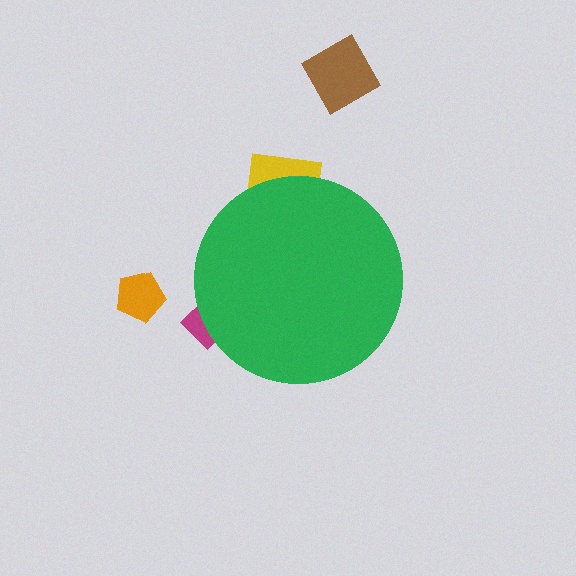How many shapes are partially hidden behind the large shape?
2 shapes are partially hidden.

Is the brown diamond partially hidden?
No, the brown diamond is fully visible.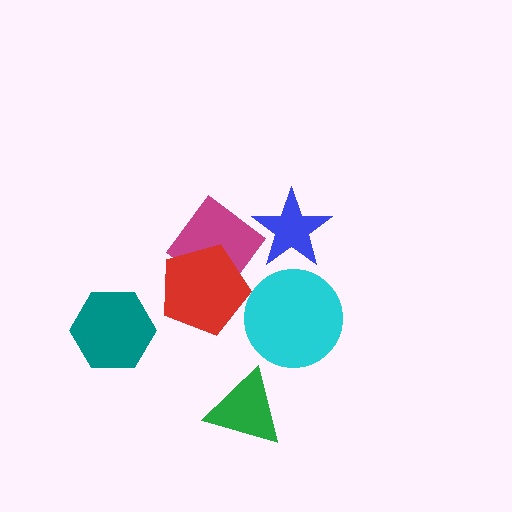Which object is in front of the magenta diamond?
The red pentagon is in front of the magenta diamond.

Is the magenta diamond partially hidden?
Yes, it is partially covered by another shape.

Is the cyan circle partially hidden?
No, no other shape covers it.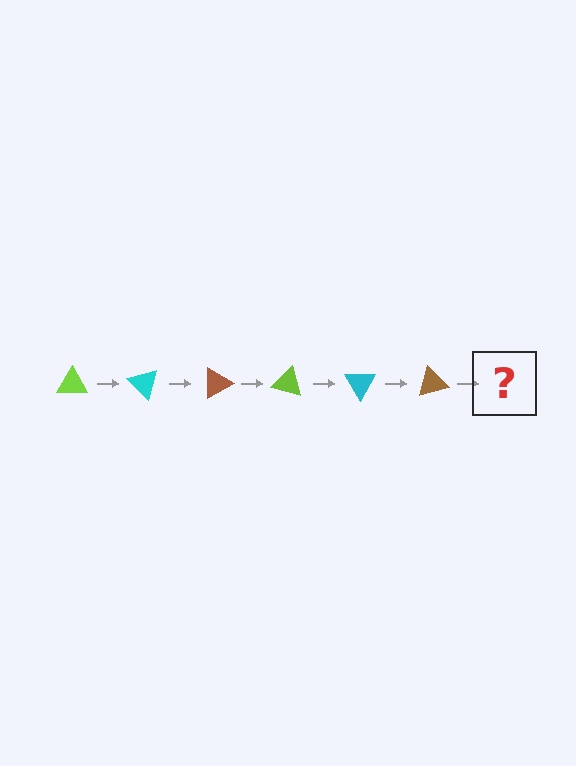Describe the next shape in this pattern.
It should be a lime triangle, rotated 270 degrees from the start.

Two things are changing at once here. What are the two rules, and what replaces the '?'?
The two rules are that it rotates 45 degrees each step and the color cycles through lime, cyan, and brown. The '?' should be a lime triangle, rotated 270 degrees from the start.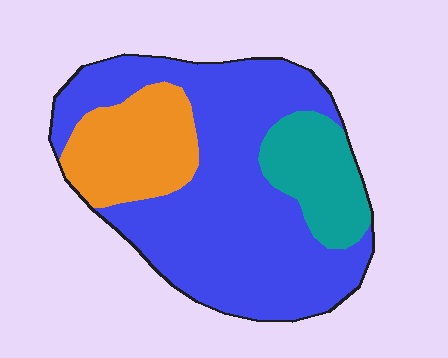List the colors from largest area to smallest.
From largest to smallest: blue, orange, teal.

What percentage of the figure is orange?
Orange covers about 20% of the figure.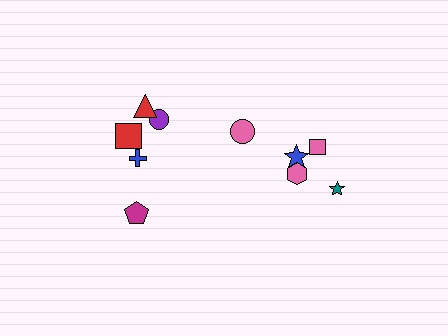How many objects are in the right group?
There are 4 objects.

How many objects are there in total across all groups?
There are 10 objects.